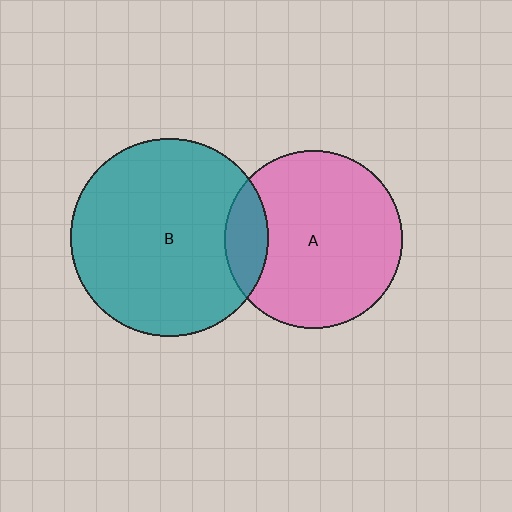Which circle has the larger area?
Circle B (teal).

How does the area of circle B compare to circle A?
Approximately 1.2 times.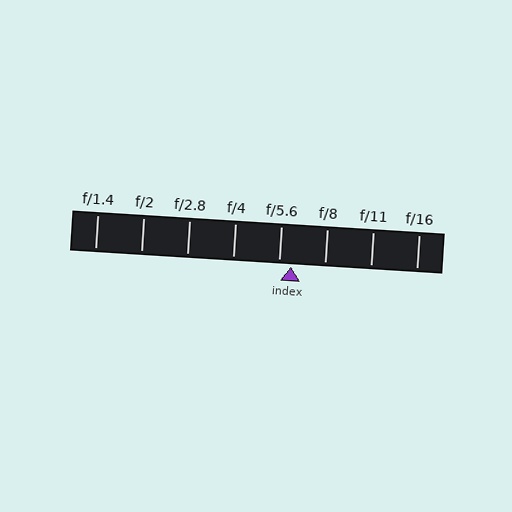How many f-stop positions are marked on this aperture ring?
There are 8 f-stop positions marked.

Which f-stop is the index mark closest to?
The index mark is closest to f/5.6.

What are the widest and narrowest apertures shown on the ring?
The widest aperture shown is f/1.4 and the narrowest is f/16.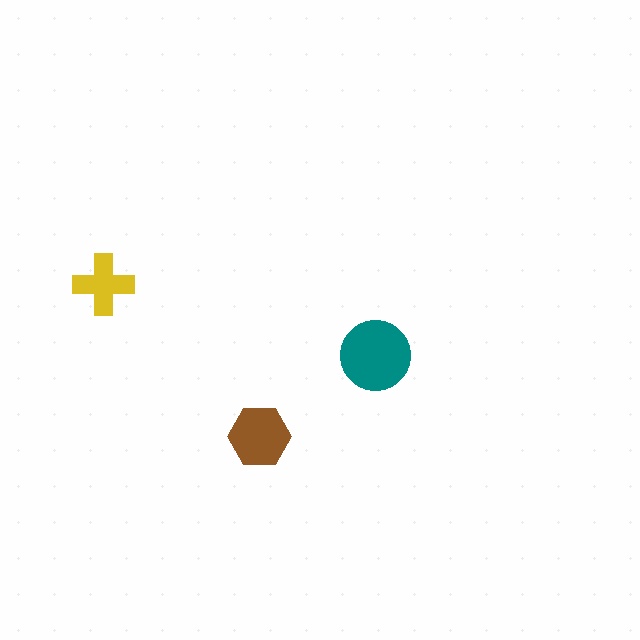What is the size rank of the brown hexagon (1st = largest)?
2nd.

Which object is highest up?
The yellow cross is topmost.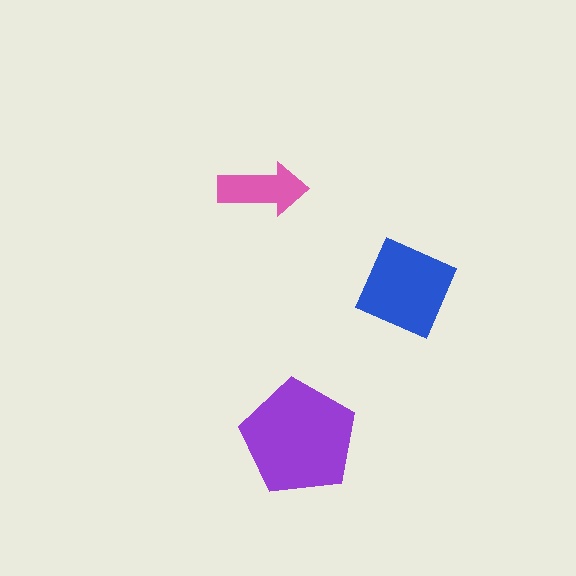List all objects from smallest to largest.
The pink arrow, the blue diamond, the purple pentagon.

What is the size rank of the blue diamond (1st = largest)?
2nd.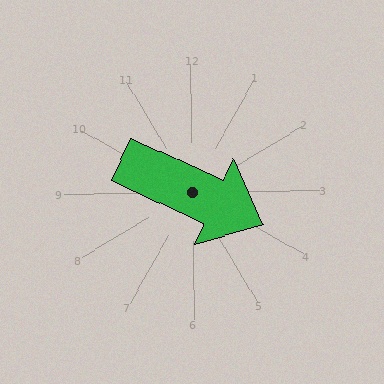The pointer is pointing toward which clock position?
Roughly 4 o'clock.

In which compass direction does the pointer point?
Southeast.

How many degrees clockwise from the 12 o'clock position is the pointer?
Approximately 115 degrees.